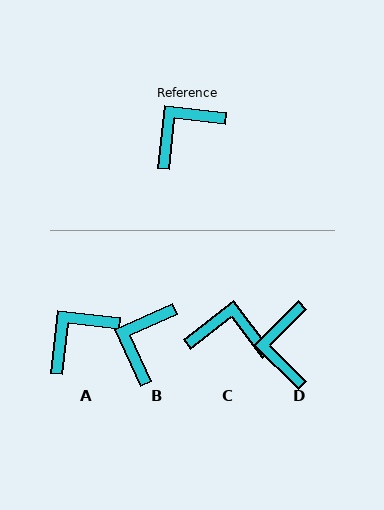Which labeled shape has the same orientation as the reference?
A.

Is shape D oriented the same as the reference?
No, it is off by about 51 degrees.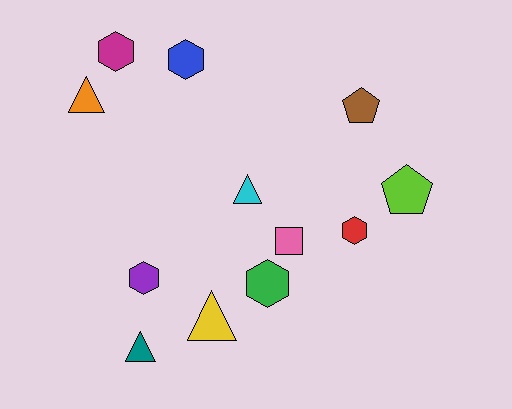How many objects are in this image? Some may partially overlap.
There are 12 objects.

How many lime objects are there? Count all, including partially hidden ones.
There is 1 lime object.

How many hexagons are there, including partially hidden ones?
There are 5 hexagons.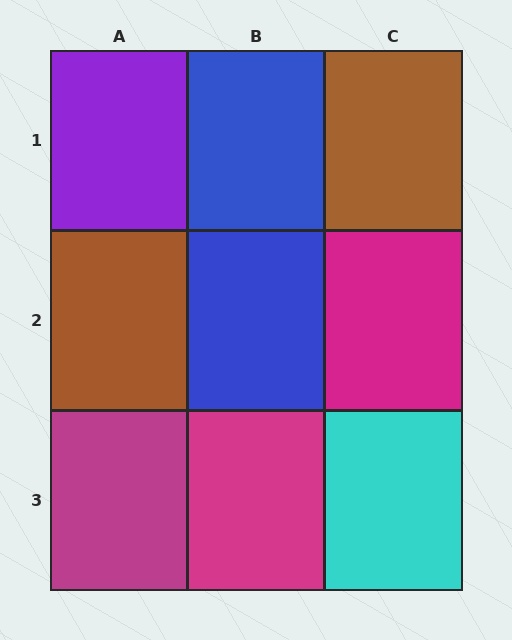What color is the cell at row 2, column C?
Magenta.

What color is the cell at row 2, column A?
Brown.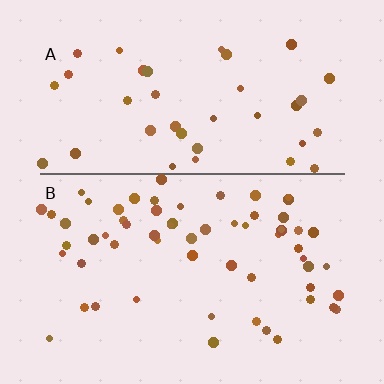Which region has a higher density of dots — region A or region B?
B (the bottom).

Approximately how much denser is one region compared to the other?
Approximately 1.6× — region B over region A.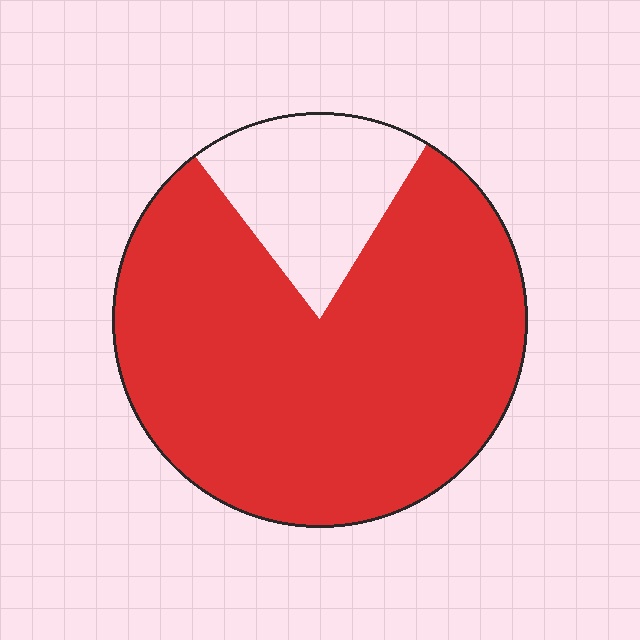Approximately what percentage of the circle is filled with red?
Approximately 80%.